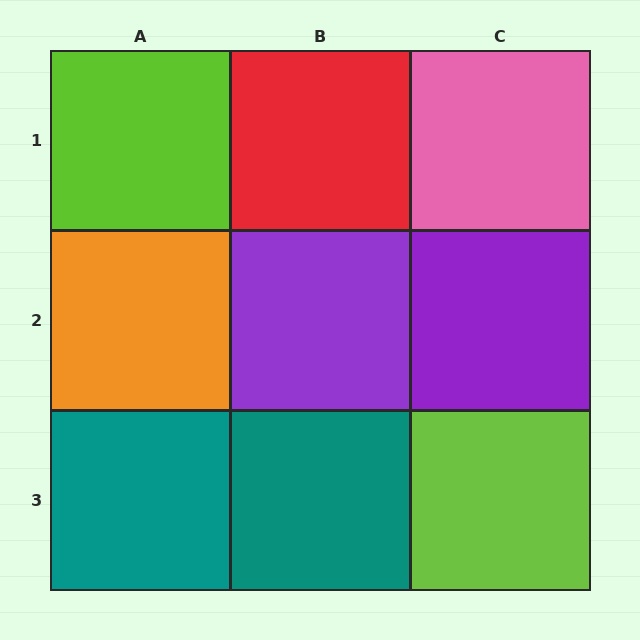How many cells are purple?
2 cells are purple.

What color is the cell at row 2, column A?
Orange.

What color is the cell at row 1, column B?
Red.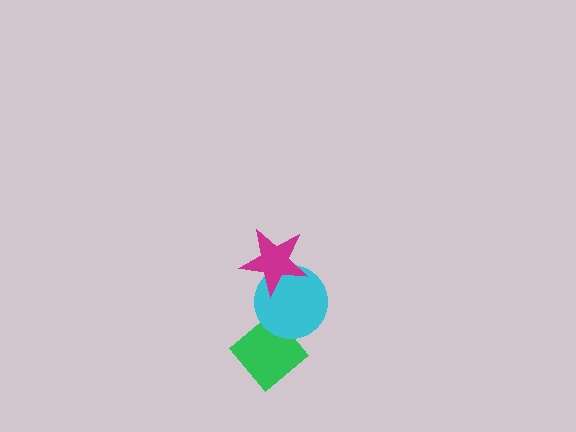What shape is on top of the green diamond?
The cyan circle is on top of the green diamond.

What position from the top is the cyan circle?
The cyan circle is 2nd from the top.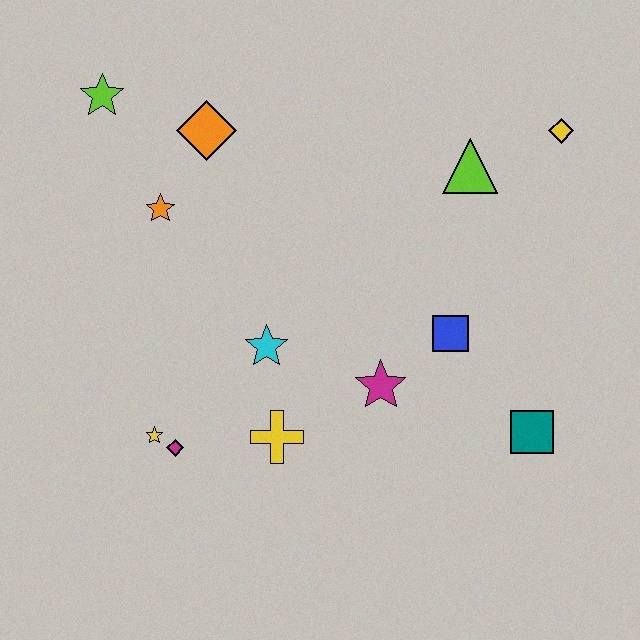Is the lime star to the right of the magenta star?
No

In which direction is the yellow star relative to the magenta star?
The yellow star is to the left of the magenta star.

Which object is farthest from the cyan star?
The yellow diamond is farthest from the cyan star.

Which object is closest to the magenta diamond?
The yellow star is closest to the magenta diamond.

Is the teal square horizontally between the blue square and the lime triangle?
No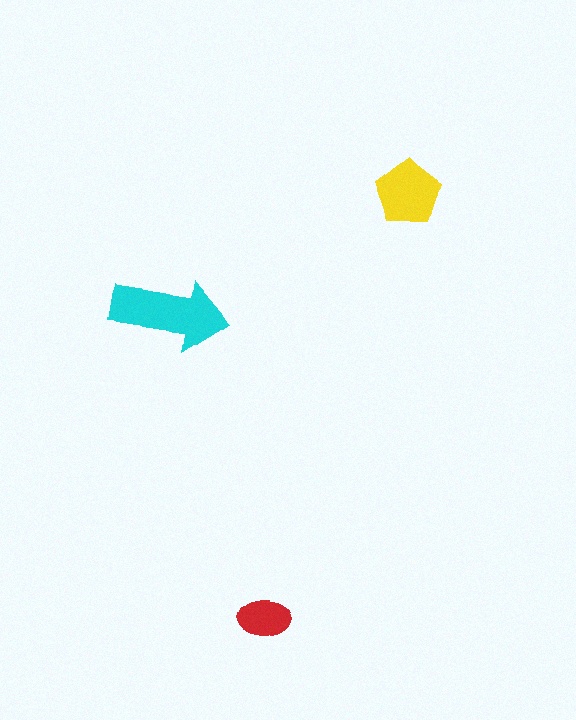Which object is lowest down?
The red ellipse is bottommost.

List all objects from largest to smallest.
The cyan arrow, the yellow pentagon, the red ellipse.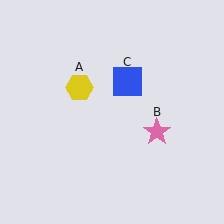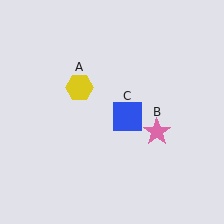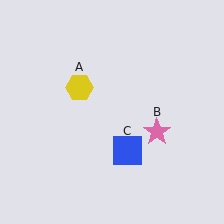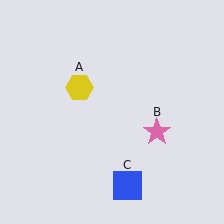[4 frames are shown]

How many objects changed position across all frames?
1 object changed position: blue square (object C).